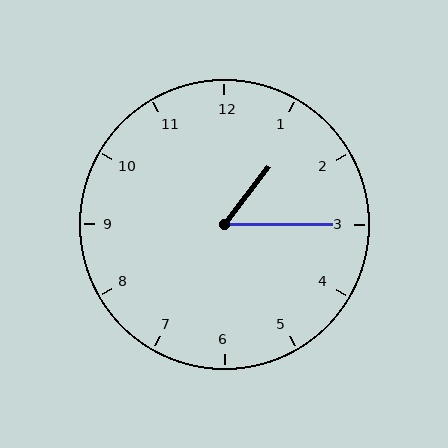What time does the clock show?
1:15.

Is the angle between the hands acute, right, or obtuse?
It is acute.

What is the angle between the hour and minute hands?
Approximately 52 degrees.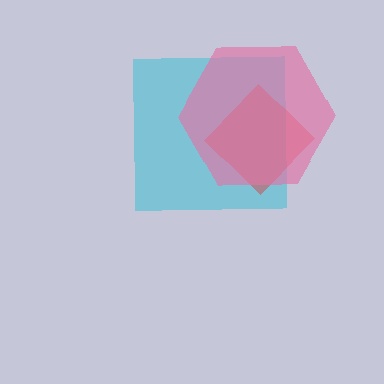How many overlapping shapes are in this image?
There are 3 overlapping shapes in the image.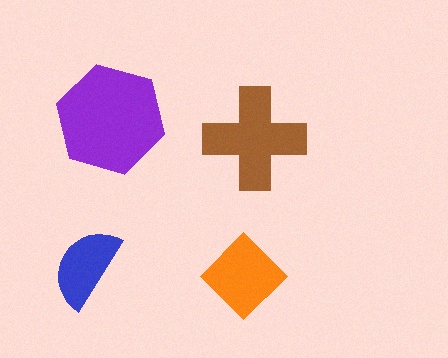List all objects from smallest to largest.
The blue semicircle, the orange diamond, the brown cross, the purple hexagon.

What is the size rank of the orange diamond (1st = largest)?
3rd.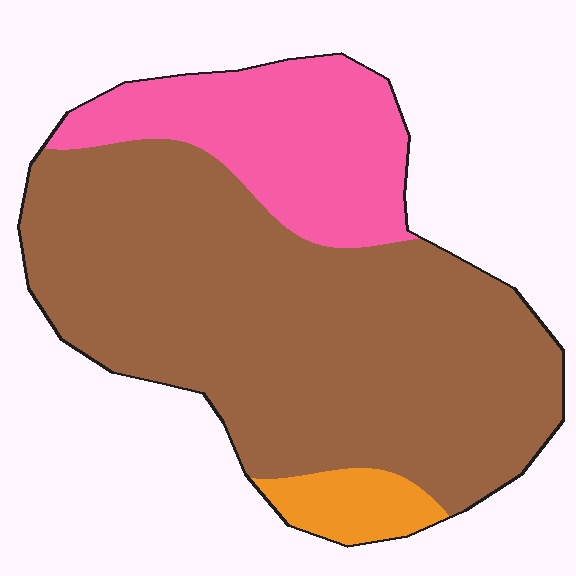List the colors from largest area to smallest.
From largest to smallest: brown, pink, orange.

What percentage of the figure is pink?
Pink takes up about one quarter (1/4) of the figure.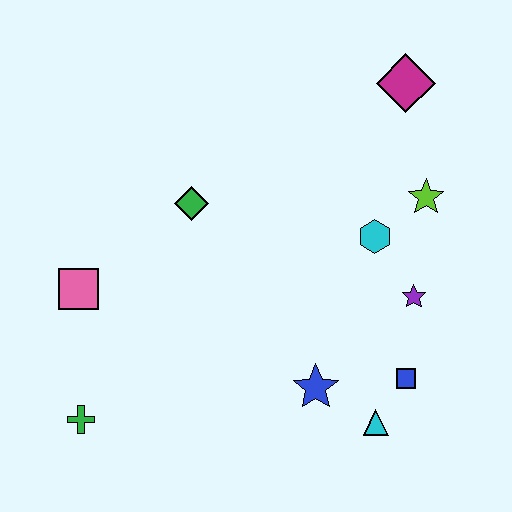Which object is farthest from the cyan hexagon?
The green cross is farthest from the cyan hexagon.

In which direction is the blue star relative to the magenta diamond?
The blue star is below the magenta diamond.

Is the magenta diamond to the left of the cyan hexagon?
No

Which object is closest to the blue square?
The cyan triangle is closest to the blue square.